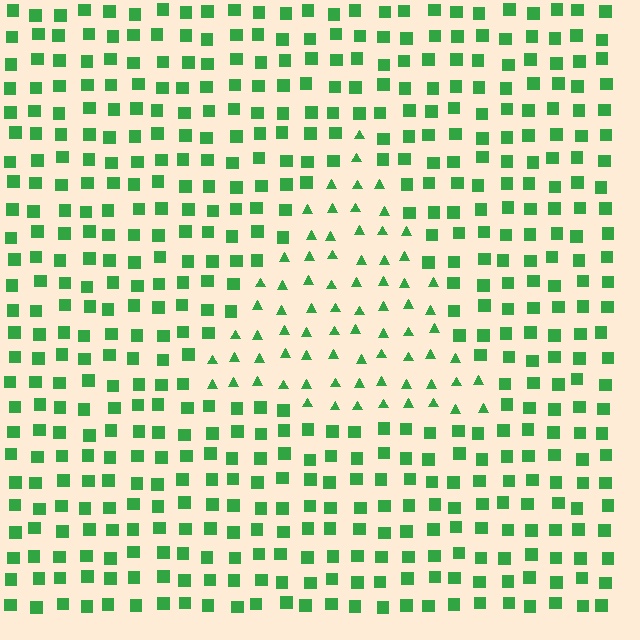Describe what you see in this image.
The image is filled with small green elements arranged in a uniform grid. A triangle-shaped region contains triangles, while the surrounding area contains squares. The boundary is defined purely by the change in element shape.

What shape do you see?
I see a triangle.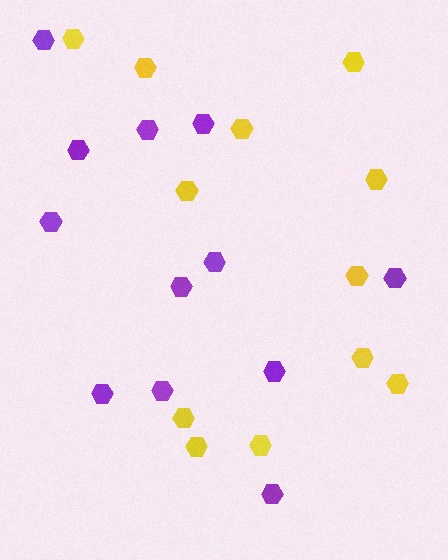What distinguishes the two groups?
There are 2 groups: one group of purple hexagons (12) and one group of yellow hexagons (12).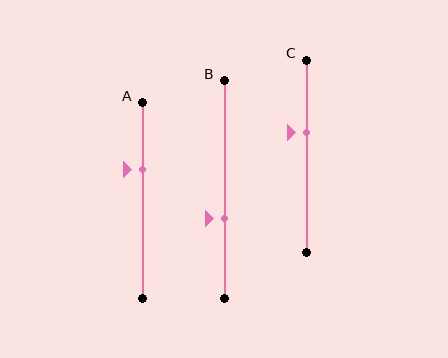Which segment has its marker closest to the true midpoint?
Segment C has its marker closest to the true midpoint.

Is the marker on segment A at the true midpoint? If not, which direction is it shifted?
No, the marker on segment A is shifted upward by about 16% of the segment length.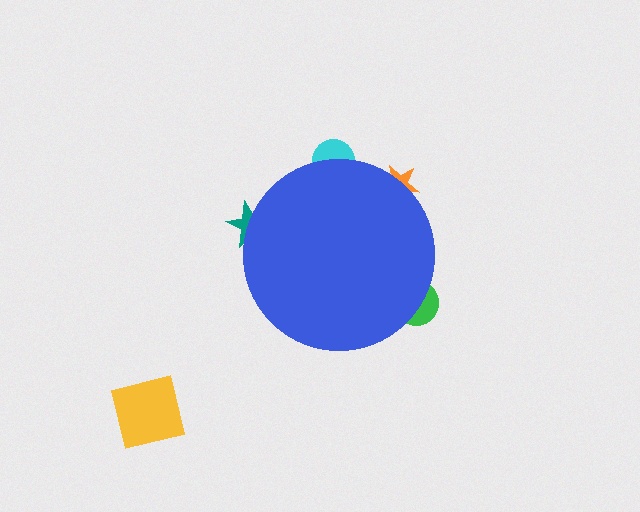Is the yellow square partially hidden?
No, the yellow square is fully visible.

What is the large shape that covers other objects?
A blue circle.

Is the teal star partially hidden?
Yes, the teal star is partially hidden behind the blue circle.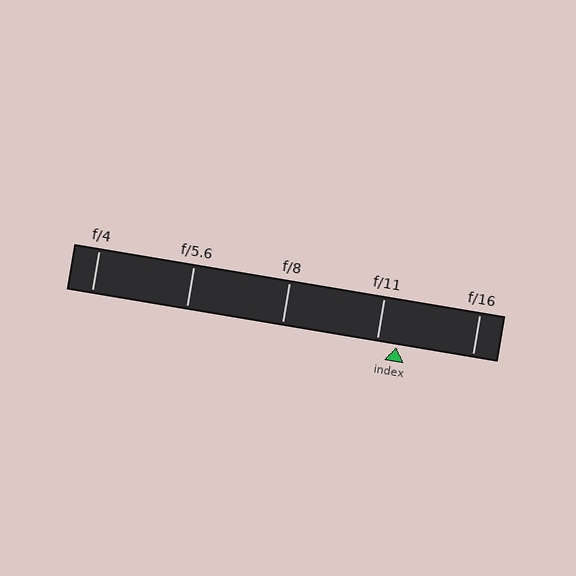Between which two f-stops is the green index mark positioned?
The index mark is between f/11 and f/16.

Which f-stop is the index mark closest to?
The index mark is closest to f/11.